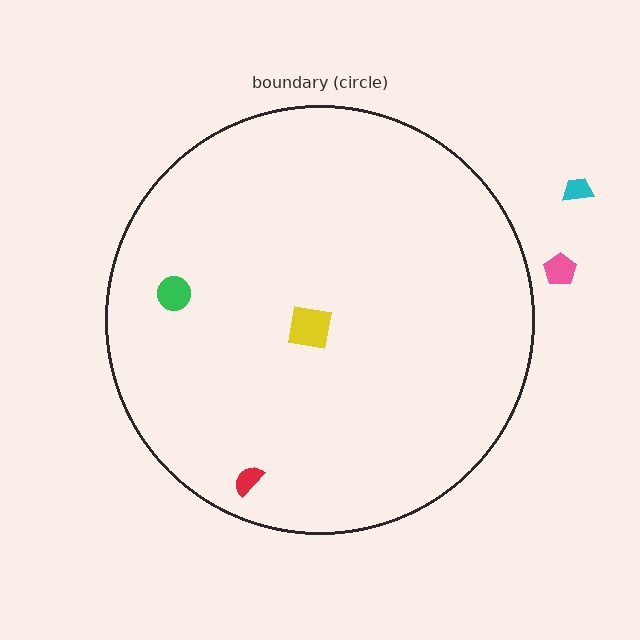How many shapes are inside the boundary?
3 inside, 2 outside.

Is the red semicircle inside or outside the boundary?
Inside.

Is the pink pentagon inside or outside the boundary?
Outside.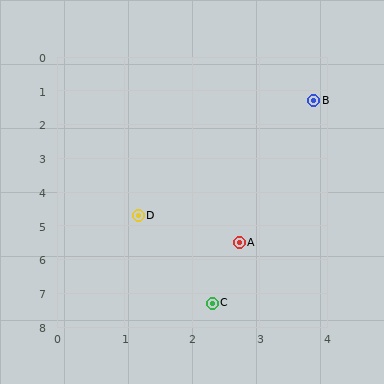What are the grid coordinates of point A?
Point A is at approximately (2.7, 5.5).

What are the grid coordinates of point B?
Point B is at approximately (3.8, 1.3).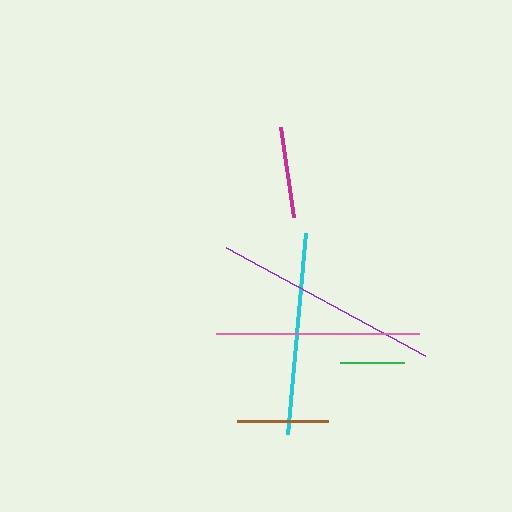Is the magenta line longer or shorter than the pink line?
The pink line is longer than the magenta line.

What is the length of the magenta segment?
The magenta segment is approximately 91 pixels long.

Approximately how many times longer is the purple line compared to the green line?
The purple line is approximately 3.6 times the length of the green line.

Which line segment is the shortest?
The green line is the shortest at approximately 64 pixels.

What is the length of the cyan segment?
The cyan segment is approximately 201 pixels long.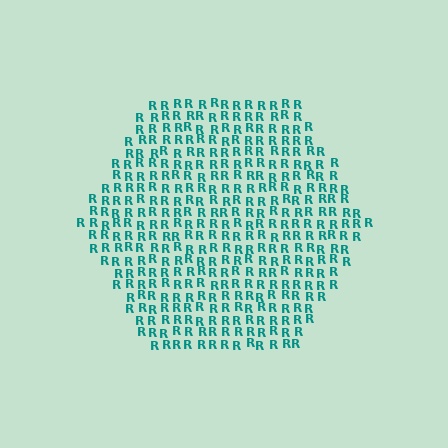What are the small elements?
The small elements are letter R's.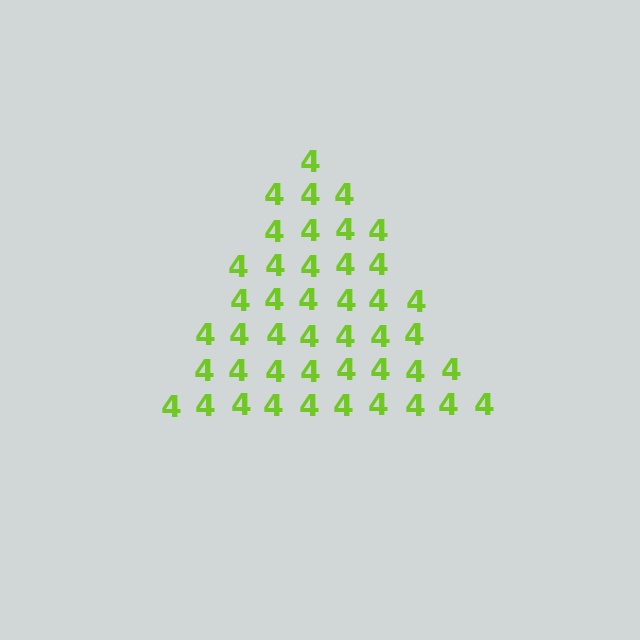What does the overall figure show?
The overall figure shows a triangle.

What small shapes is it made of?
It is made of small digit 4's.